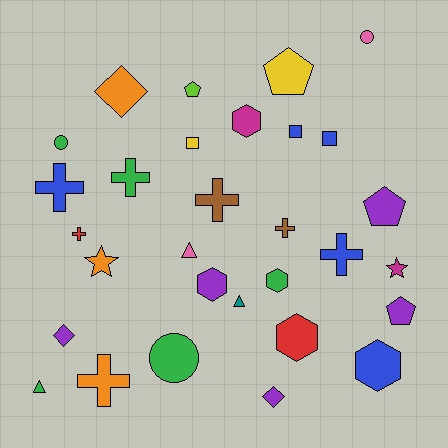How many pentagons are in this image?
There are 4 pentagons.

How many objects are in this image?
There are 30 objects.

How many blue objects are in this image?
There are 5 blue objects.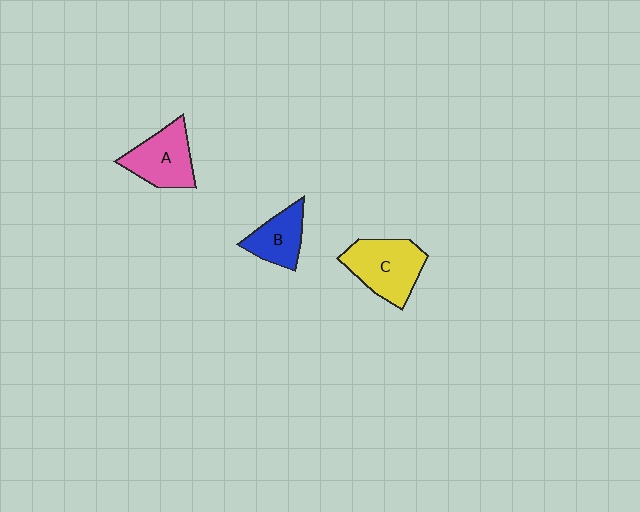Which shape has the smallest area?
Shape B (blue).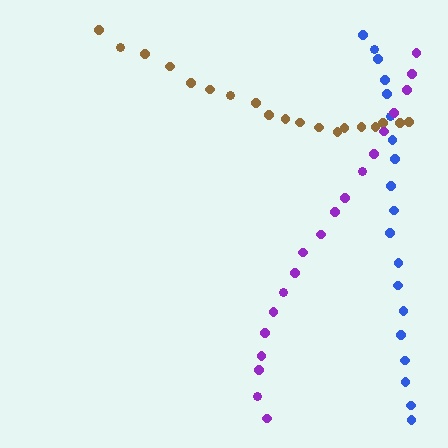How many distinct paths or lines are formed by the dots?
There are 3 distinct paths.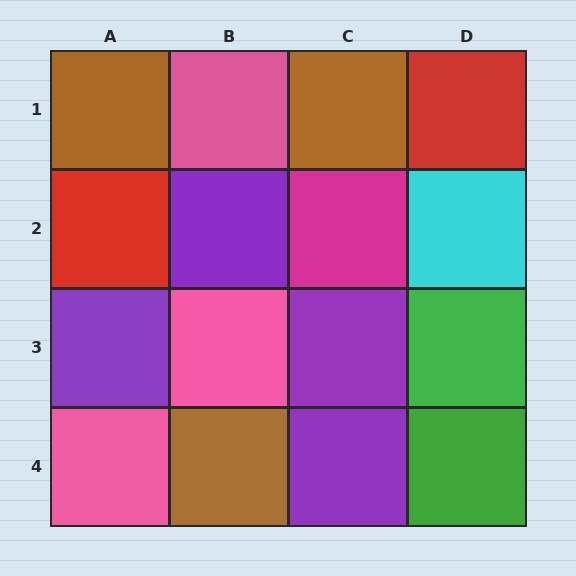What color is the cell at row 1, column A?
Brown.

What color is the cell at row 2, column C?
Magenta.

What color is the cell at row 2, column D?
Cyan.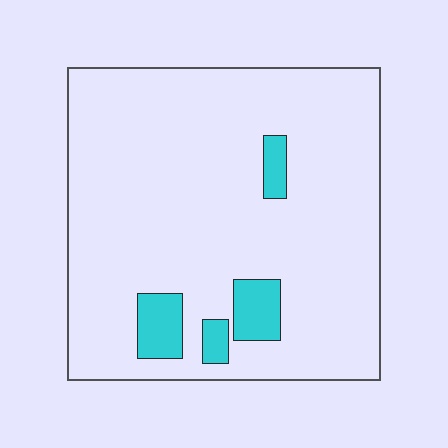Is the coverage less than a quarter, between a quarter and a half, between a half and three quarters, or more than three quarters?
Less than a quarter.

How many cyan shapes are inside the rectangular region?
4.